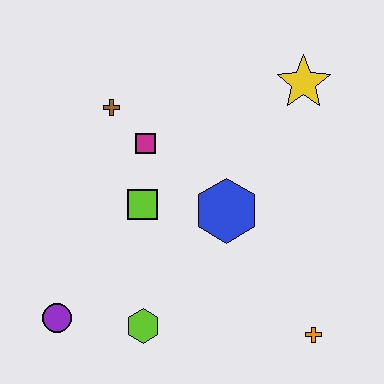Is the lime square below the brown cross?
Yes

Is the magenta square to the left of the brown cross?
No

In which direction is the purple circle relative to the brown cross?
The purple circle is below the brown cross.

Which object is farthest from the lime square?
The orange cross is farthest from the lime square.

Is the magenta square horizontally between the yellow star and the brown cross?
Yes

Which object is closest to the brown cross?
The magenta square is closest to the brown cross.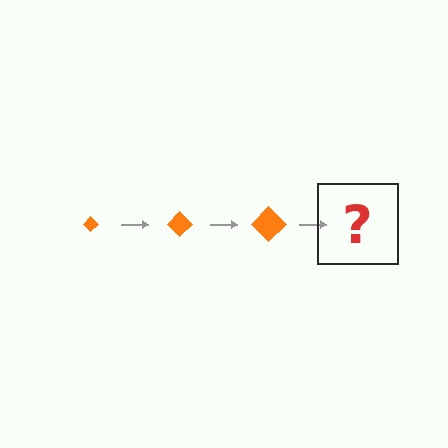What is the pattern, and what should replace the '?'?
The pattern is that the diamond gets progressively larger each step. The '?' should be an orange diamond, larger than the previous one.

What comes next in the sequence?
The next element should be an orange diamond, larger than the previous one.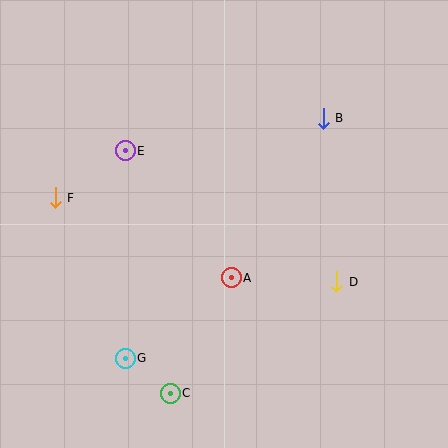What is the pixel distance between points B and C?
The distance between B and C is 315 pixels.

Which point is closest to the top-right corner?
Point B is closest to the top-right corner.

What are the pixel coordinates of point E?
Point E is at (125, 151).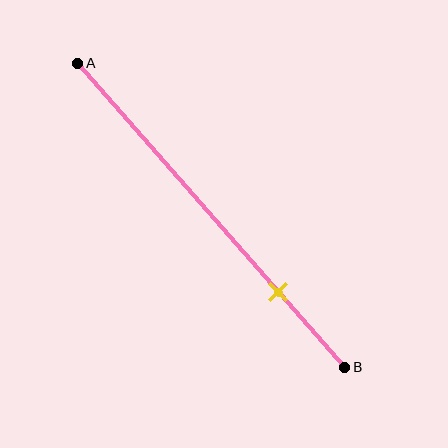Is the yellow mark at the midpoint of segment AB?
No, the mark is at about 75% from A, not at the 50% midpoint.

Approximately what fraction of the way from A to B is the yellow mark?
The yellow mark is approximately 75% of the way from A to B.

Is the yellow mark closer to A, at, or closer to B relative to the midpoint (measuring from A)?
The yellow mark is closer to point B than the midpoint of segment AB.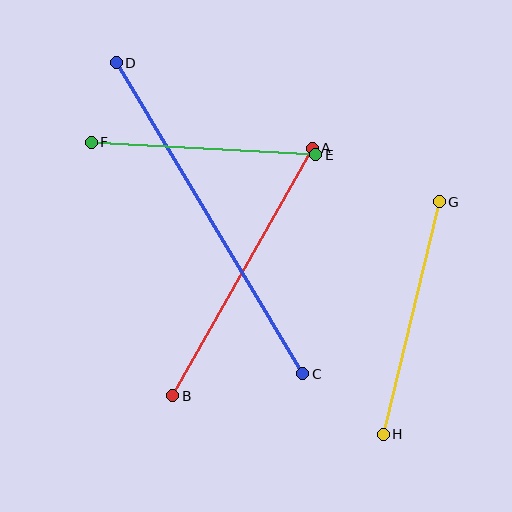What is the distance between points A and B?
The distance is approximately 284 pixels.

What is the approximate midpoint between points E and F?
The midpoint is at approximately (203, 149) pixels.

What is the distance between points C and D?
The distance is approximately 363 pixels.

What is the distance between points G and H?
The distance is approximately 240 pixels.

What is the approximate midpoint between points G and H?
The midpoint is at approximately (411, 318) pixels.